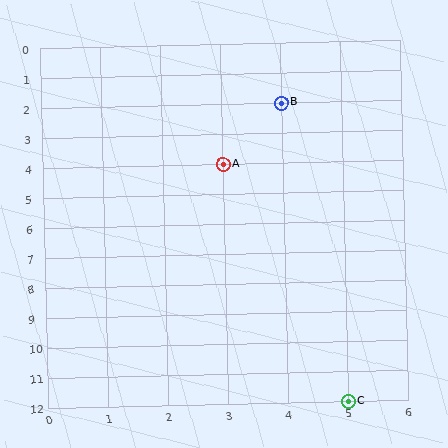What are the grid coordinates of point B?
Point B is at grid coordinates (4, 2).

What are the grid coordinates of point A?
Point A is at grid coordinates (3, 4).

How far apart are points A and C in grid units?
Points A and C are 2 columns and 8 rows apart (about 8.2 grid units diagonally).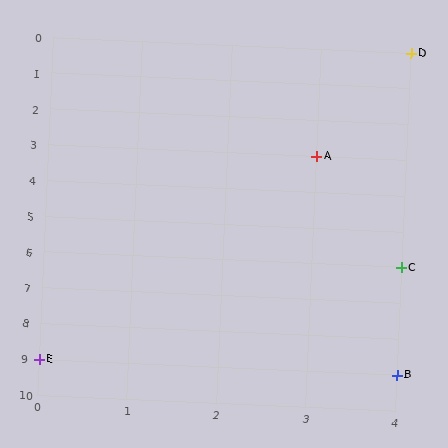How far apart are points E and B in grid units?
Points E and B are 4 columns apart.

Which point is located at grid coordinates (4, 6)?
Point C is at (4, 6).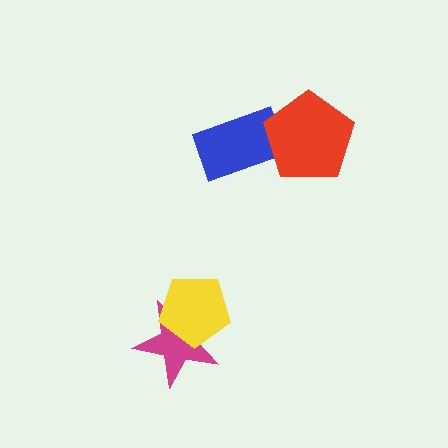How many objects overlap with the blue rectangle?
1 object overlaps with the blue rectangle.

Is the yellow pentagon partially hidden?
No, no other shape covers it.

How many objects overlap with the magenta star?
1 object overlaps with the magenta star.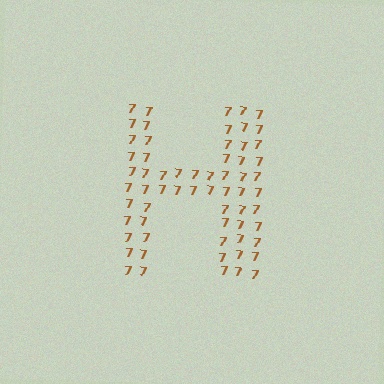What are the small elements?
The small elements are digit 7's.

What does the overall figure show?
The overall figure shows the letter H.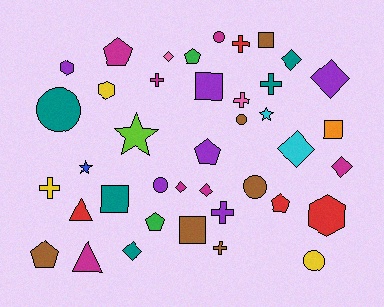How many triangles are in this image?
There are 2 triangles.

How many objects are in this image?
There are 40 objects.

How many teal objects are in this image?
There are 5 teal objects.